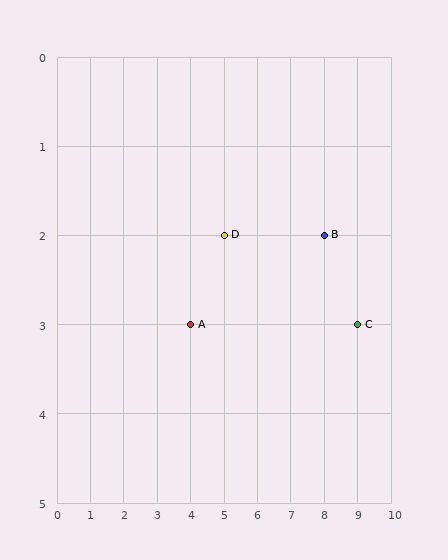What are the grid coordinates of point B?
Point B is at grid coordinates (8, 2).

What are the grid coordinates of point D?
Point D is at grid coordinates (5, 2).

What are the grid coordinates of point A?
Point A is at grid coordinates (4, 3).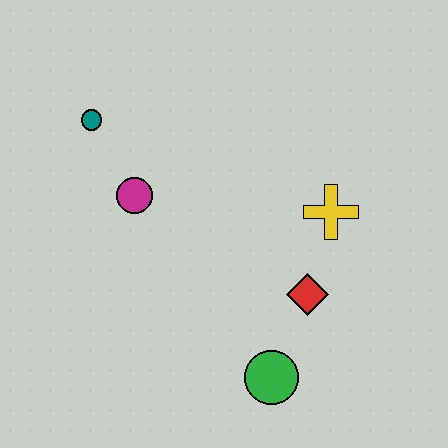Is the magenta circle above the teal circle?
No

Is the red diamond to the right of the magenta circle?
Yes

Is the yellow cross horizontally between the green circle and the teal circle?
No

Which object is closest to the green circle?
The red diamond is closest to the green circle.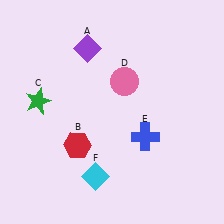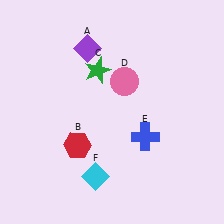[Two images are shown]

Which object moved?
The green star (C) moved right.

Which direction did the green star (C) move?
The green star (C) moved right.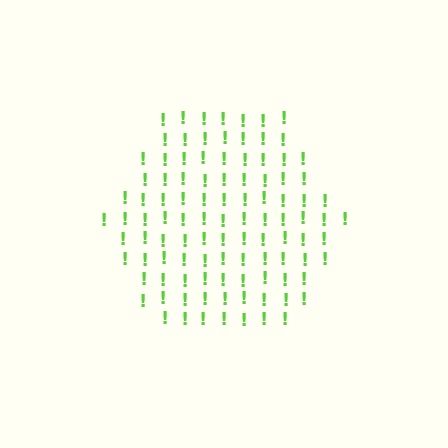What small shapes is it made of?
It is made of small exclamation marks.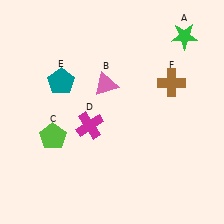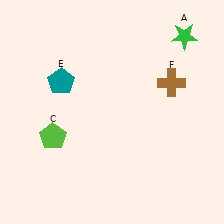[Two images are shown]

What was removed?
The pink triangle (B), the magenta cross (D) were removed in Image 2.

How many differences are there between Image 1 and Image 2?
There are 2 differences between the two images.